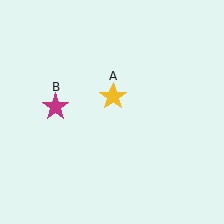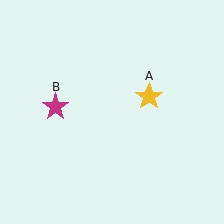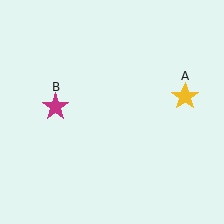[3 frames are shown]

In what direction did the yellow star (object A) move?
The yellow star (object A) moved right.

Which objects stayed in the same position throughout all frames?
Magenta star (object B) remained stationary.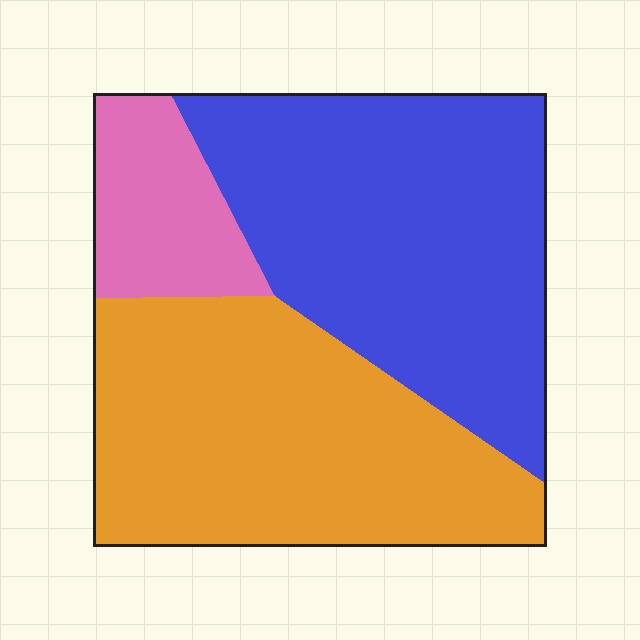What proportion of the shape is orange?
Orange covers about 45% of the shape.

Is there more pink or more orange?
Orange.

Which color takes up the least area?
Pink, at roughly 15%.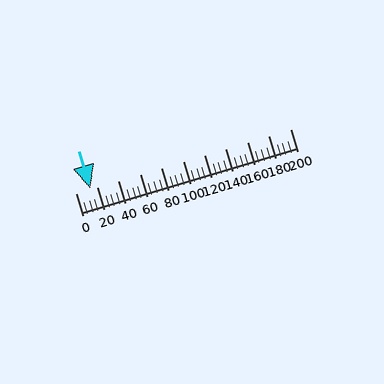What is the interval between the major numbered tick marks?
The major tick marks are spaced 20 units apart.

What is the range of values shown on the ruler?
The ruler shows values from 0 to 200.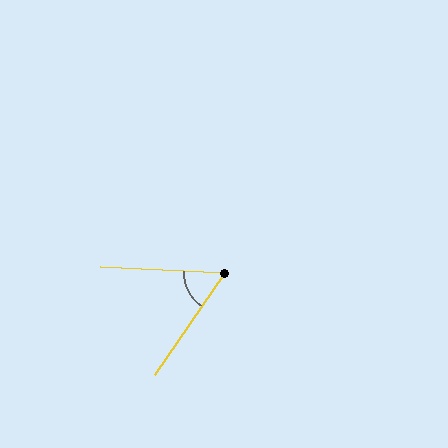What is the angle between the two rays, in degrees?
Approximately 58 degrees.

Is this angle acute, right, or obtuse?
It is acute.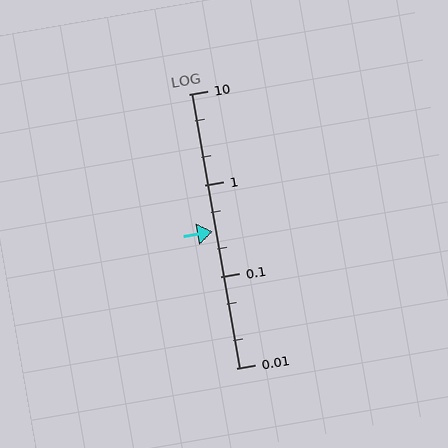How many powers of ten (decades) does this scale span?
The scale spans 3 decades, from 0.01 to 10.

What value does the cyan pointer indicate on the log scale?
The pointer indicates approximately 0.31.